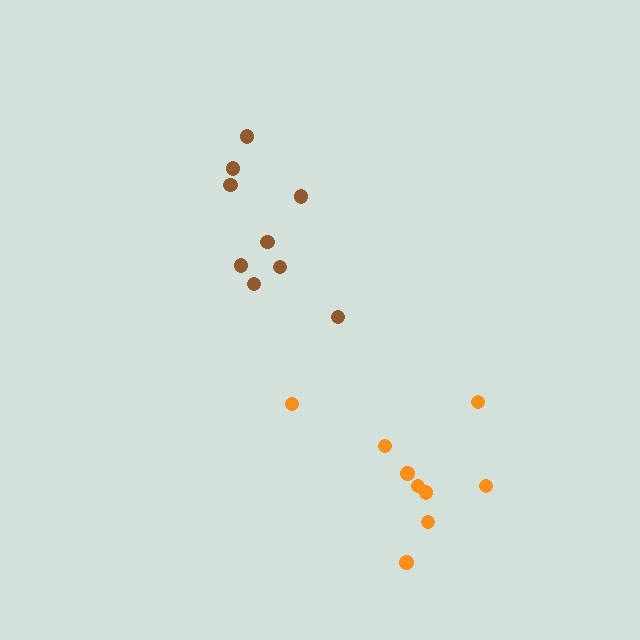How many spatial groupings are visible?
There are 2 spatial groupings.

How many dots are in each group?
Group 1: 9 dots, Group 2: 9 dots (18 total).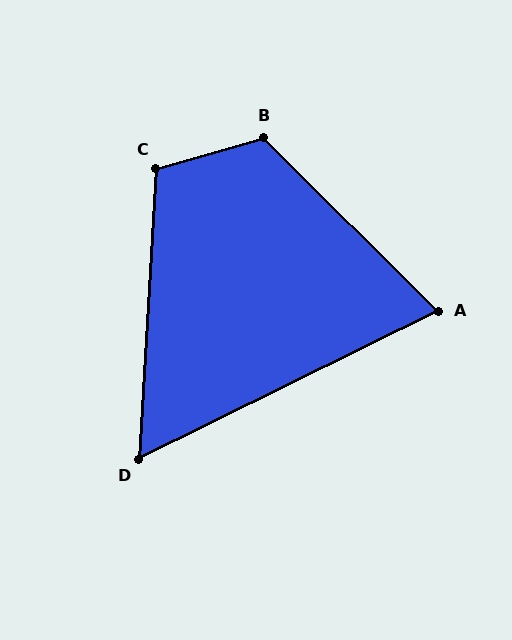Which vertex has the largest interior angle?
B, at approximately 120 degrees.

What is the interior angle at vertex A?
Approximately 71 degrees (acute).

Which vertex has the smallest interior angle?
D, at approximately 60 degrees.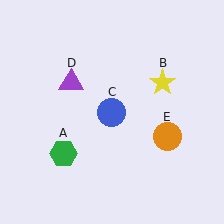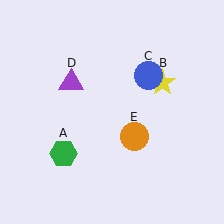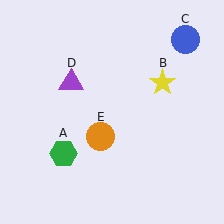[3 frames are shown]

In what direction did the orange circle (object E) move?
The orange circle (object E) moved left.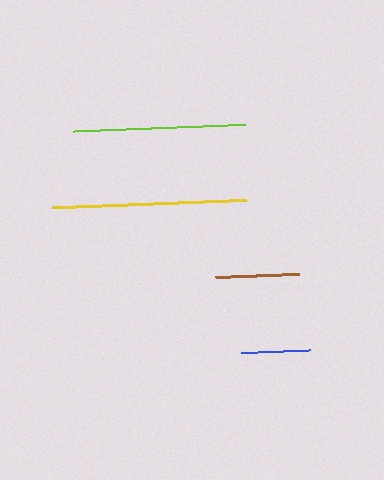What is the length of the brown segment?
The brown segment is approximately 84 pixels long.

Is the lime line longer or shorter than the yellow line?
The yellow line is longer than the lime line.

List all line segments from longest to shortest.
From longest to shortest: yellow, lime, brown, blue.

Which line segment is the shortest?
The blue line is the shortest at approximately 70 pixels.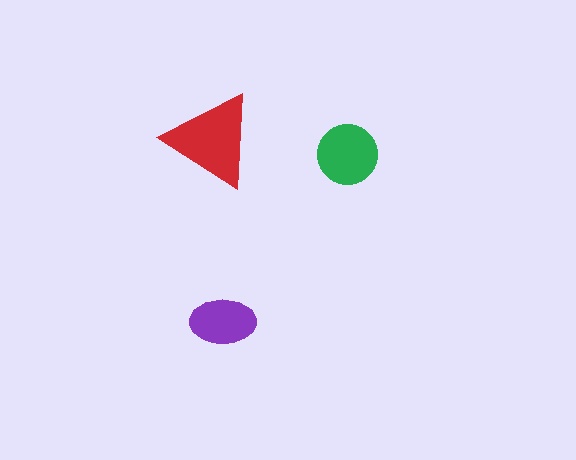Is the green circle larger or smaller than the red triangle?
Smaller.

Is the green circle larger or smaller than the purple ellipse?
Larger.